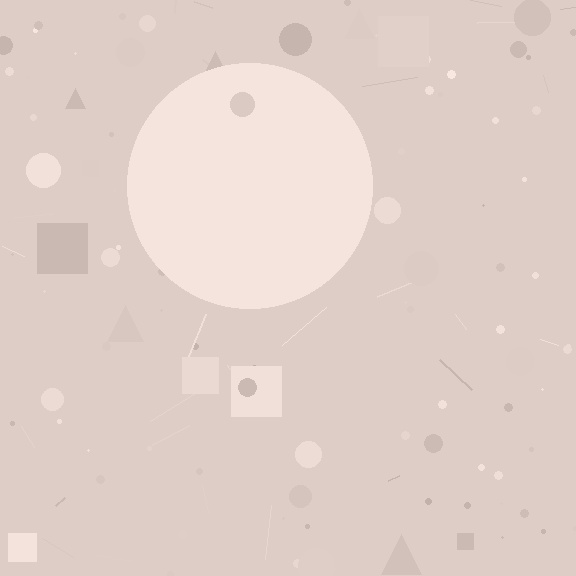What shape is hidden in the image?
A circle is hidden in the image.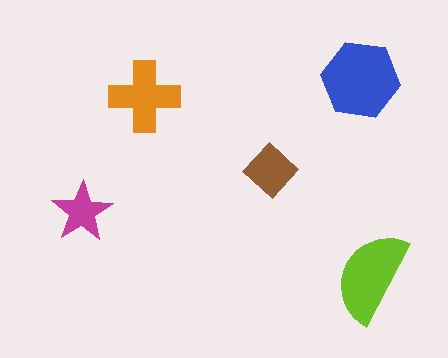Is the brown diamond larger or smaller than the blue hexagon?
Smaller.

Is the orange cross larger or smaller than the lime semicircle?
Smaller.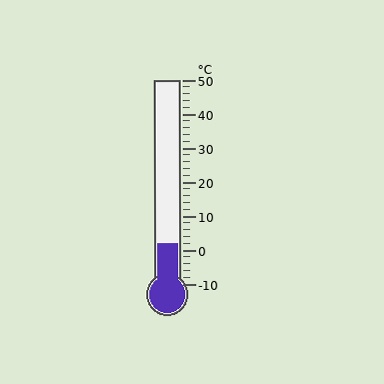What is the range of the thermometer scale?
The thermometer scale ranges from -10°C to 50°C.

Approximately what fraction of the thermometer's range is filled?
The thermometer is filled to approximately 20% of its range.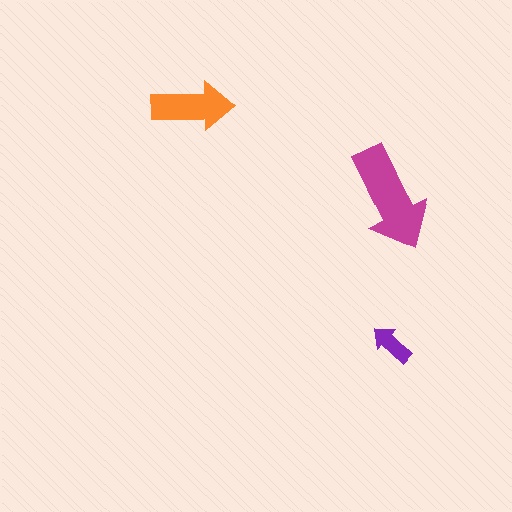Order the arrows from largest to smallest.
the magenta one, the orange one, the purple one.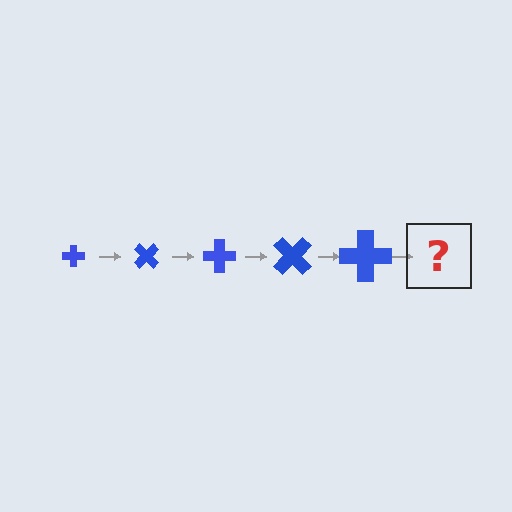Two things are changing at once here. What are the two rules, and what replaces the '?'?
The two rules are that the cross grows larger each step and it rotates 45 degrees each step. The '?' should be a cross, larger than the previous one and rotated 225 degrees from the start.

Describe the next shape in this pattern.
It should be a cross, larger than the previous one and rotated 225 degrees from the start.